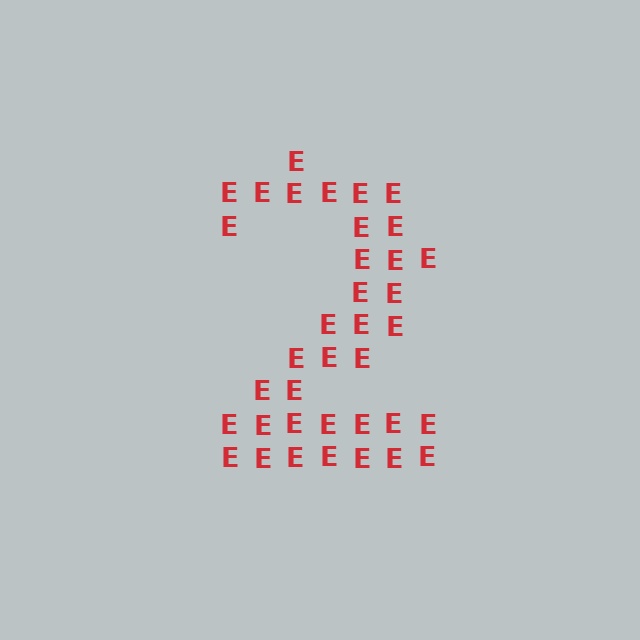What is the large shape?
The large shape is the digit 2.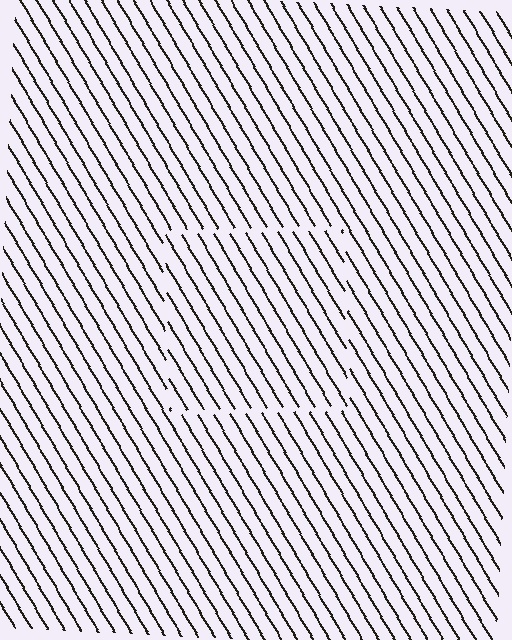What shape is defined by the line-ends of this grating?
An illusory square. The interior of the shape contains the same grating, shifted by half a period — the contour is defined by the phase discontinuity where line-ends from the inner and outer gratings abut.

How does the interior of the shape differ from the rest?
The interior of the shape contains the same grating, shifted by half a period — the contour is defined by the phase discontinuity where line-ends from the inner and outer gratings abut.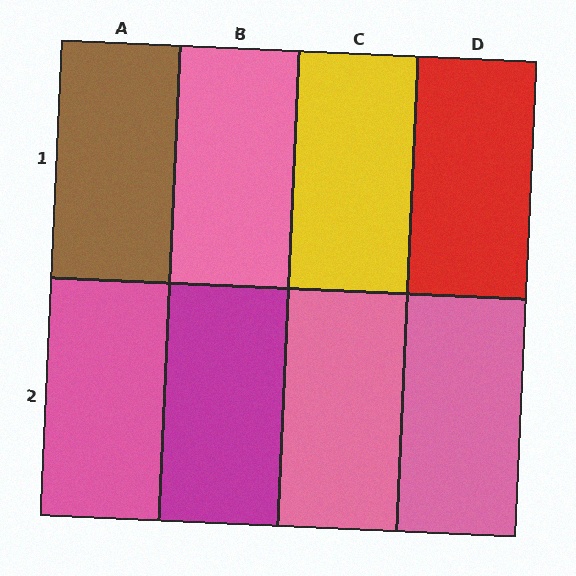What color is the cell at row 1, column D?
Red.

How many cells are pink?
4 cells are pink.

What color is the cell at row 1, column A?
Brown.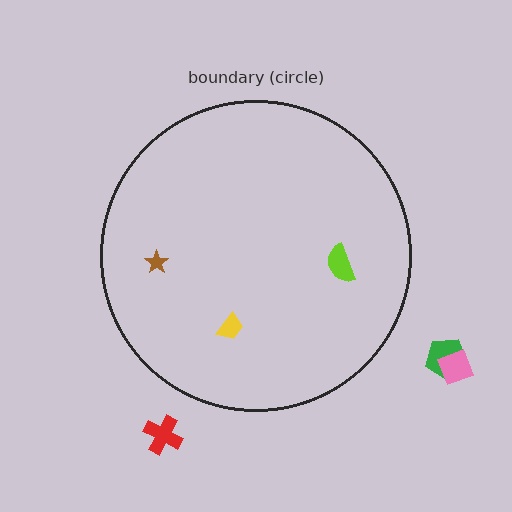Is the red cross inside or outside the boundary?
Outside.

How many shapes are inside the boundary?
3 inside, 3 outside.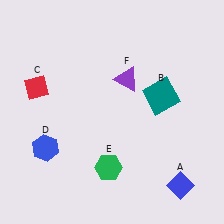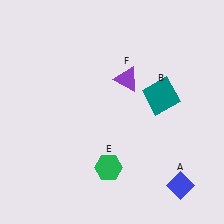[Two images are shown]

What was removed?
The red diamond (C), the blue hexagon (D) were removed in Image 2.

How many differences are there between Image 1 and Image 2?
There are 2 differences between the two images.